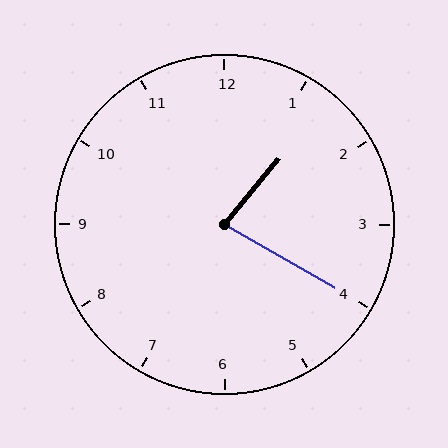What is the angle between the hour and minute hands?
Approximately 80 degrees.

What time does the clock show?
1:20.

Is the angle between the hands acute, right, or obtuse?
It is acute.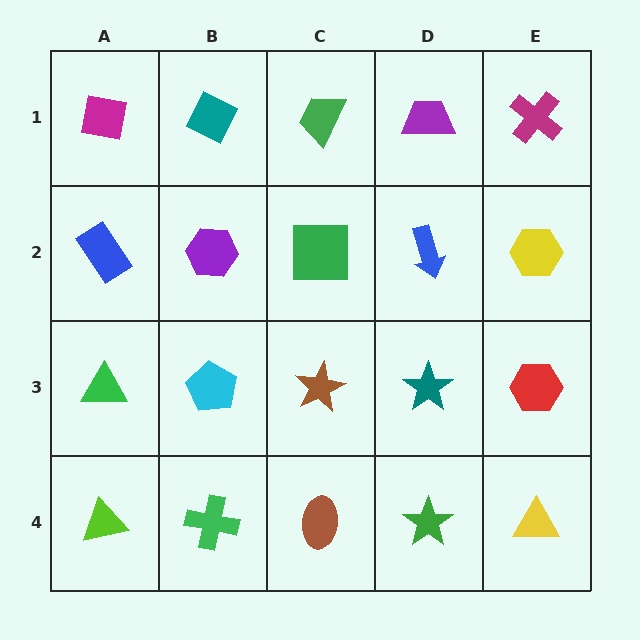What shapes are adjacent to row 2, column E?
A magenta cross (row 1, column E), a red hexagon (row 3, column E), a blue arrow (row 2, column D).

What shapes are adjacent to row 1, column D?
A blue arrow (row 2, column D), a green trapezoid (row 1, column C), a magenta cross (row 1, column E).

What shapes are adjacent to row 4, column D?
A teal star (row 3, column D), a brown ellipse (row 4, column C), a yellow triangle (row 4, column E).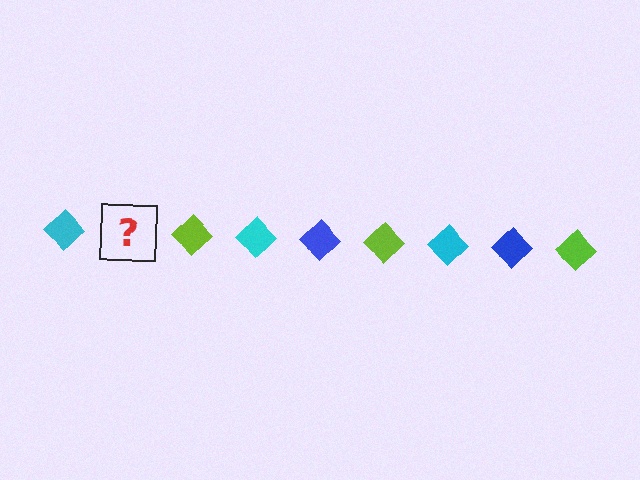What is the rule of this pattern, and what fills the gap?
The rule is that the pattern cycles through cyan, blue, lime diamonds. The gap should be filled with a blue diamond.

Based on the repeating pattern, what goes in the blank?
The blank should be a blue diamond.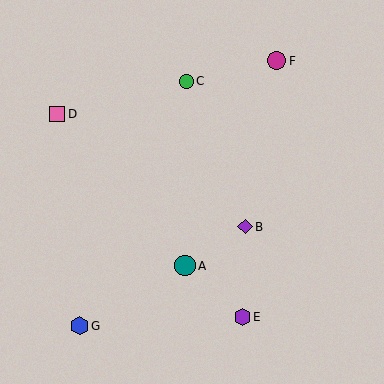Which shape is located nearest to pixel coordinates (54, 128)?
The pink square (labeled D) at (57, 114) is nearest to that location.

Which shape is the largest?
The teal circle (labeled A) is the largest.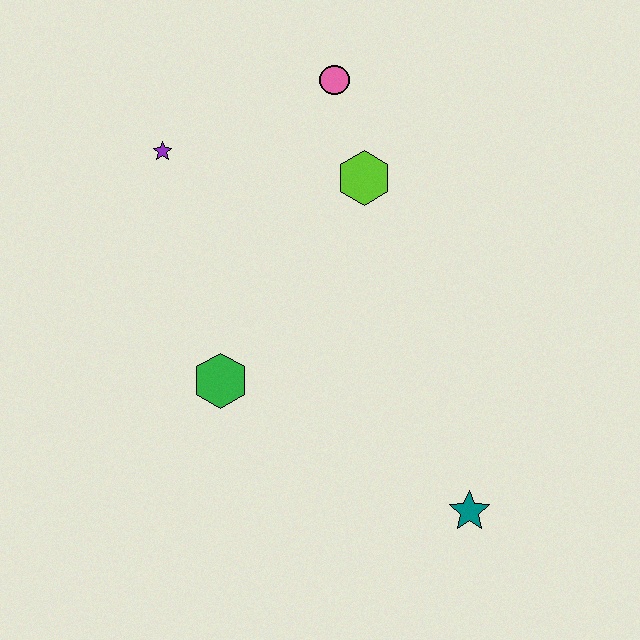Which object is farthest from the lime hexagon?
The teal star is farthest from the lime hexagon.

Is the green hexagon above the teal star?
Yes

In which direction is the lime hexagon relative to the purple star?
The lime hexagon is to the right of the purple star.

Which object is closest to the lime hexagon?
The pink circle is closest to the lime hexagon.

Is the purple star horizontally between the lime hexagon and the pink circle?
No